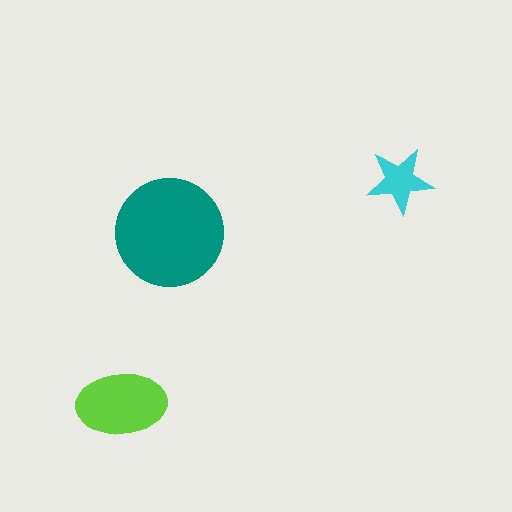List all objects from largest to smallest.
The teal circle, the lime ellipse, the cyan star.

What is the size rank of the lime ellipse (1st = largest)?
2nd.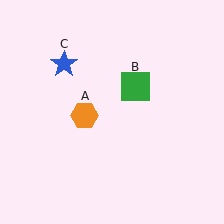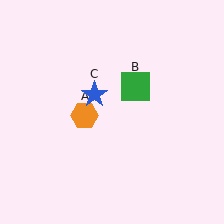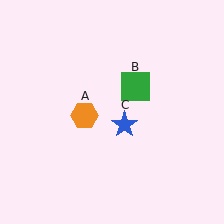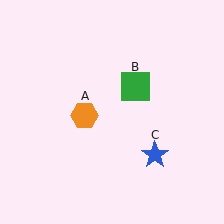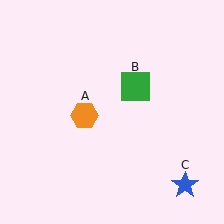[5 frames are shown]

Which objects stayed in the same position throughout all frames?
Orange hexagon (object A) and green square (object B) remained stationary.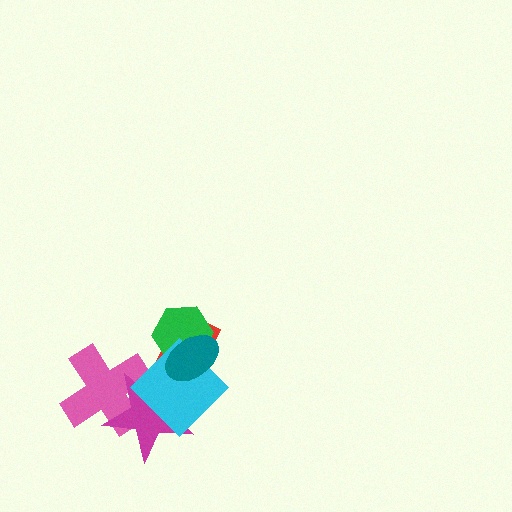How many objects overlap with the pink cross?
2 objects overlap with the pink cross.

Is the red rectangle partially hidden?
Yes, it is partially covered by another shape.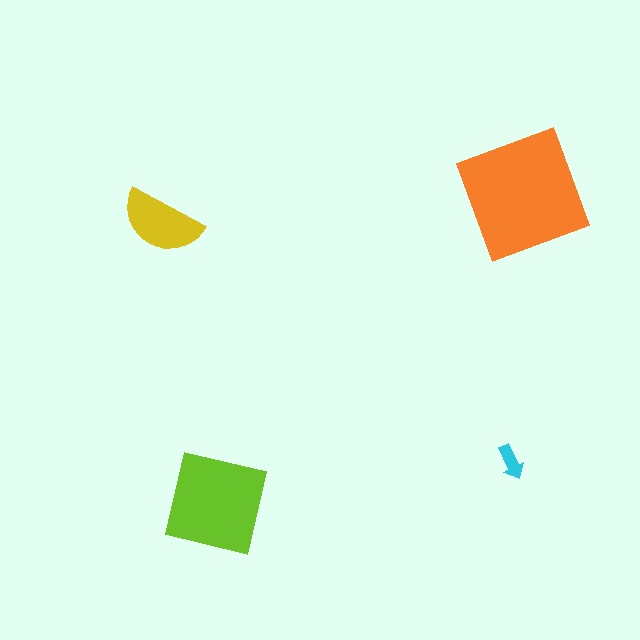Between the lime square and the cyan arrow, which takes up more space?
The lime square.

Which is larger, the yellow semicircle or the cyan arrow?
The yellow semicircle.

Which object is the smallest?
The cyan arrow.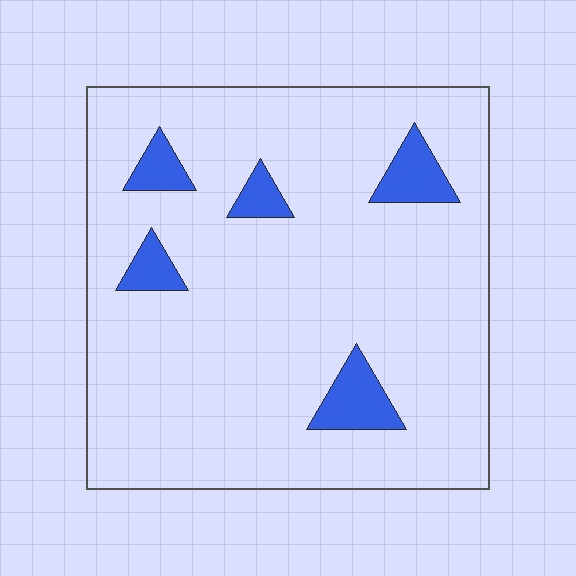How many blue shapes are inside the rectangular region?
5.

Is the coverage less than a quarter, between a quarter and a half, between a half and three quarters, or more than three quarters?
Less than a quarter.